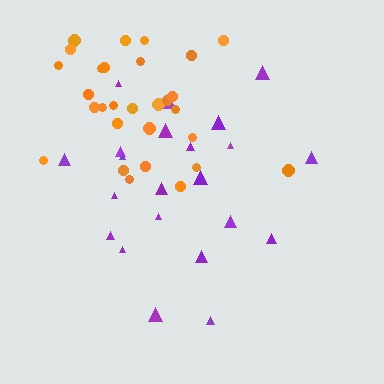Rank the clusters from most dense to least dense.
orange, purple.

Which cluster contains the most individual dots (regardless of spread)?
Orange (30).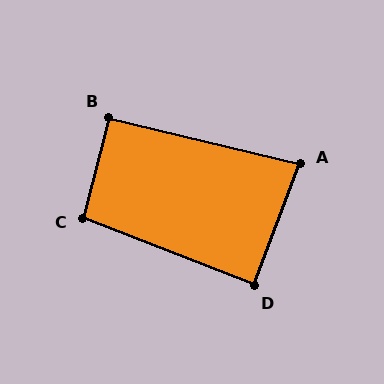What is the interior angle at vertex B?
Approximately 91 degrees (approximately right).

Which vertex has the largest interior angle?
C, at approximately 97 degrees.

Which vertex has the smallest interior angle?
A, at approximately 83 degrees.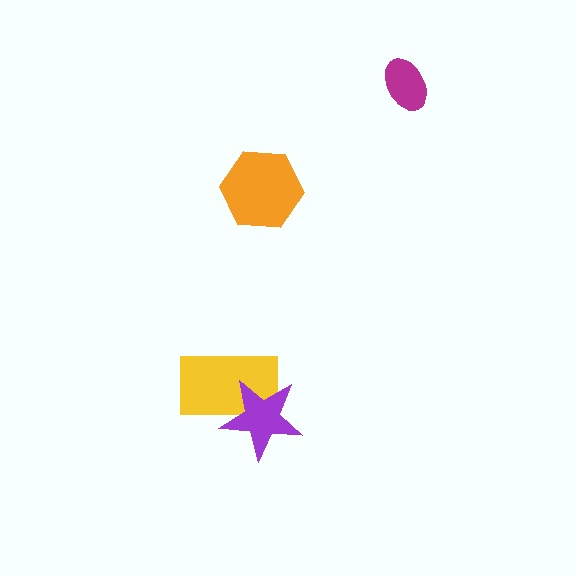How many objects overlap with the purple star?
1 object overlaps with the purple star.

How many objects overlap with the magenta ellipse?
0 objects overlap with the magenta ellipse.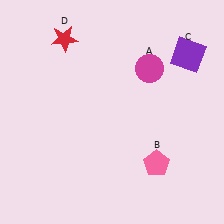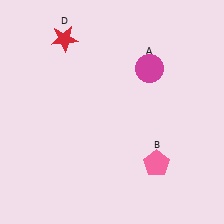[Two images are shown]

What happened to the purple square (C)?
The purple square (C) was removed in Image 2. It was in the top-right area of Image 1.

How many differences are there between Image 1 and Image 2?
There is 1 difference between the two images.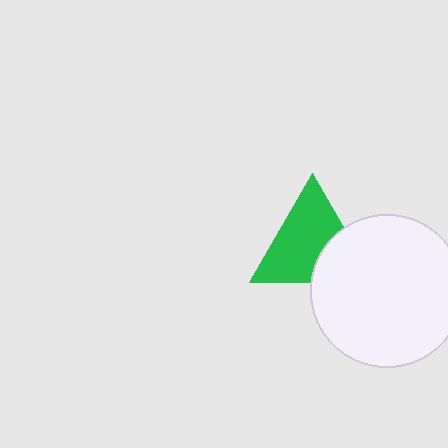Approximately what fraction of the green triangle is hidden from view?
Roughly 31% of the green triangle is hidden behind the white circle.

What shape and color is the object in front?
The object in front is a white circle.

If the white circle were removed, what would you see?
You would see the complete green triangle.